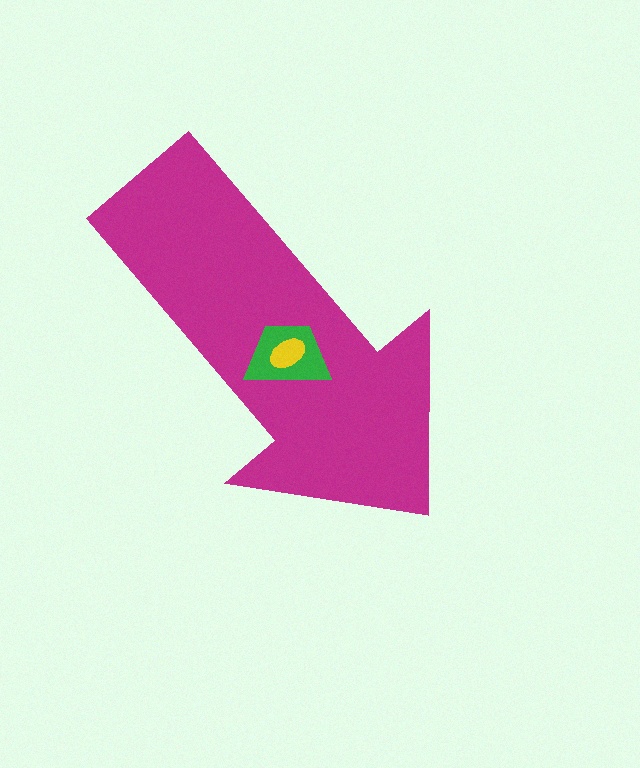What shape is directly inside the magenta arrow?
The green trapezoid.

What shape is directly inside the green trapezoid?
The yellow ellipse.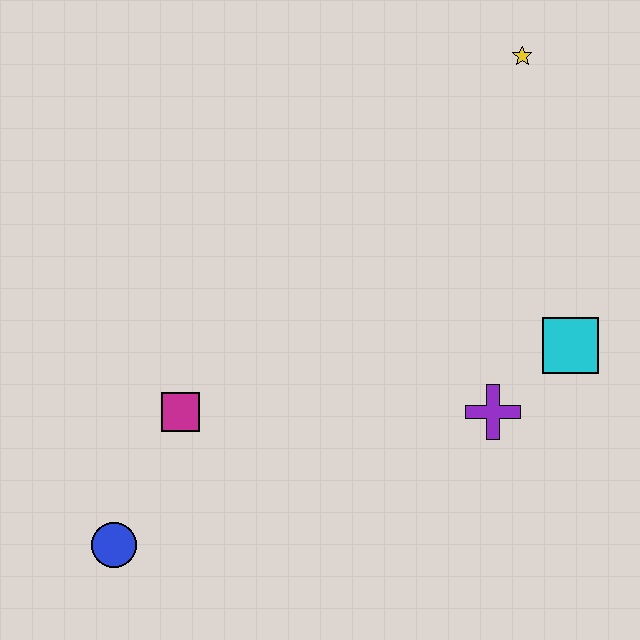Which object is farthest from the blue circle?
The yellow star is farthest from the blue circle.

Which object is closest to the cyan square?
The purple cross is closest to the cyan square.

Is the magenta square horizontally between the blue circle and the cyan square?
Yes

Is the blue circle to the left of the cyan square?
Yes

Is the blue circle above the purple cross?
No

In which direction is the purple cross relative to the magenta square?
The purple cross is to the right of the magenta square.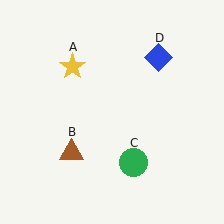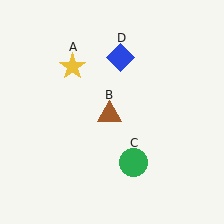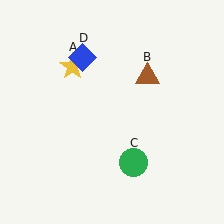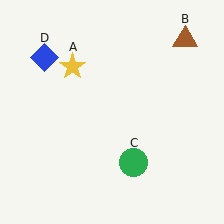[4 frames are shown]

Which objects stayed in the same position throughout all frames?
Yellow star (object A) and green circle (object C) remained stationary.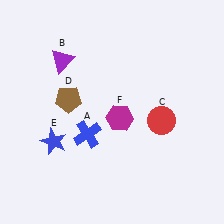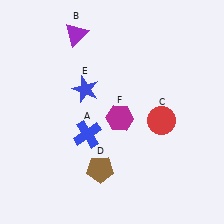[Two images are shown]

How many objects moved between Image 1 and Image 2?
3 objects moved between the two images.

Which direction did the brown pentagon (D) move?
The brown pentagon (D) moved down.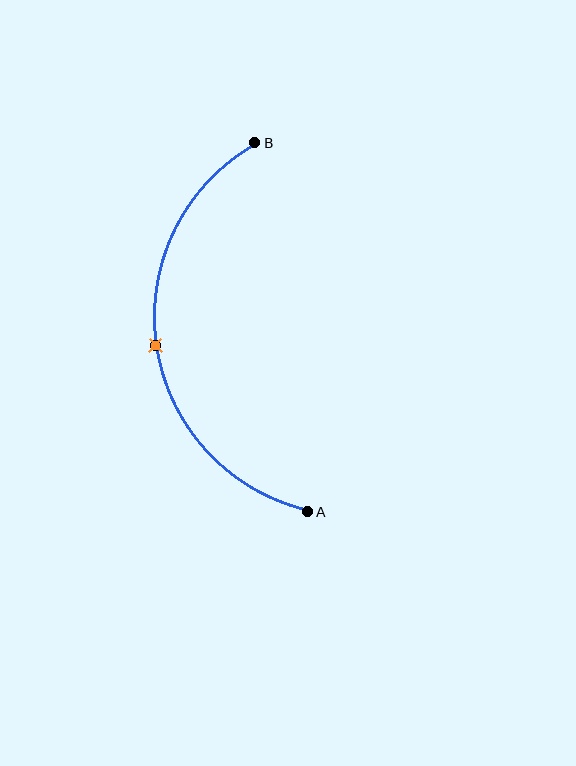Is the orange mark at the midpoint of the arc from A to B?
Yes. The orange mark lies on the arc at equal arc-length from both A and B — it is the arc midpoint.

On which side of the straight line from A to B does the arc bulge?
The arc bulges to the left of the straight line connecting A and B.